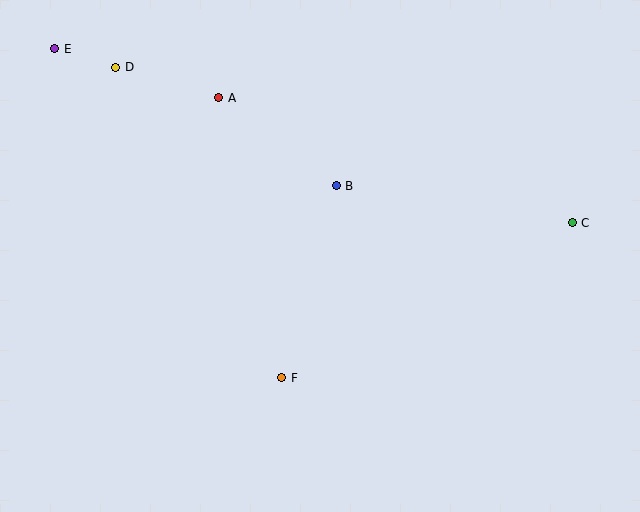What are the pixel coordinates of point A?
Point A is at (219, 98).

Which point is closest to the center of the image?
Point B at (336, 186) is closest to the center.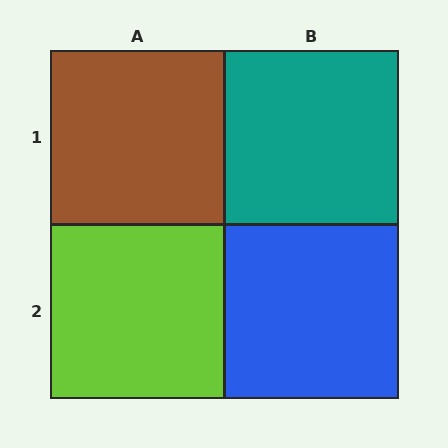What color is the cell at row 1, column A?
Brown.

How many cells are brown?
1 cell is brown.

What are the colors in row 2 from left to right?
Lime, blue.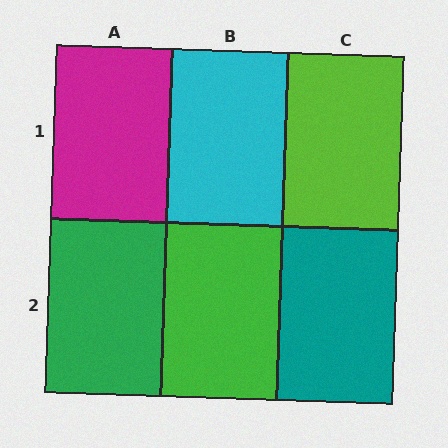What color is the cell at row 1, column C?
Lime.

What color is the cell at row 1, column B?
Cyan.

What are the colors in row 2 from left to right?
Green, green, teal.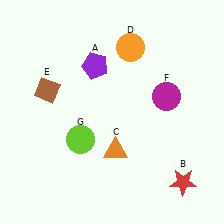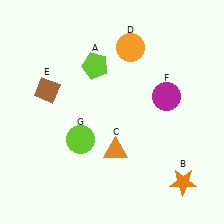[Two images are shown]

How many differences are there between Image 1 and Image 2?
There are 2 differences between the two images.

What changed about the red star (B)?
In Image 1, B is red. In Image 2, it changed to orange.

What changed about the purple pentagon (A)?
In Image 1, A is purple. In Image 2, it changed to lime.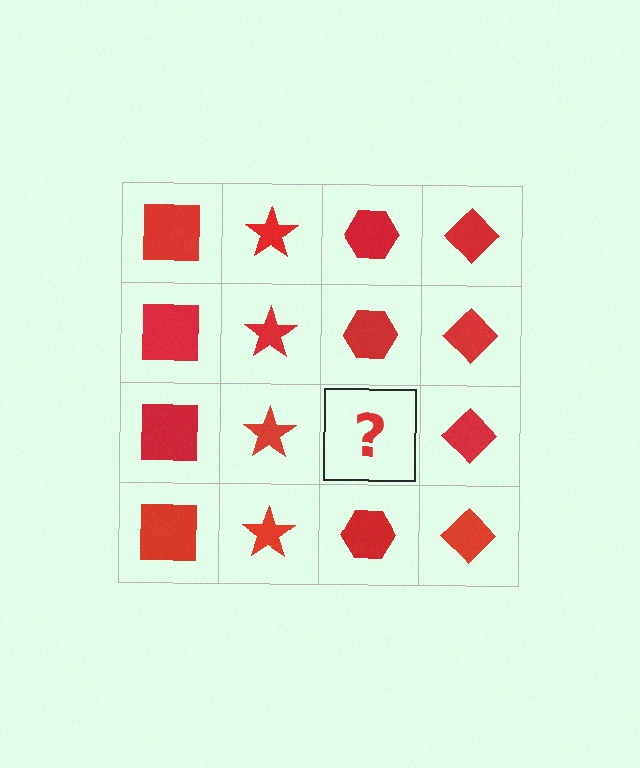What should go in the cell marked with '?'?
The missing cell should contain a red hexagon.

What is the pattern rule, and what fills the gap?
The rule is that each column has a consistent shape. The gap should be filled with a red hexagon.